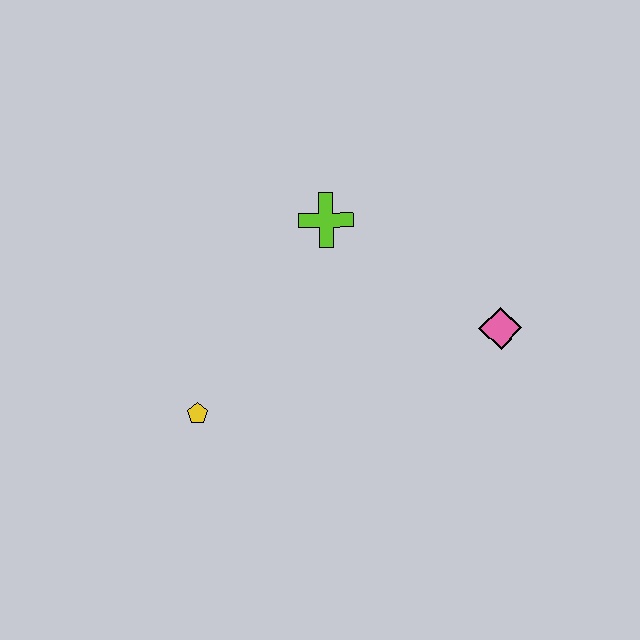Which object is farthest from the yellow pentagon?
The pink diamond is farthest from the yellow pentagon.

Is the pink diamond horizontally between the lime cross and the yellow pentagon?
No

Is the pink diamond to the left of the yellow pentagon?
No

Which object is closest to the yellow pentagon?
The lime cross is closest to the yellow pentagon.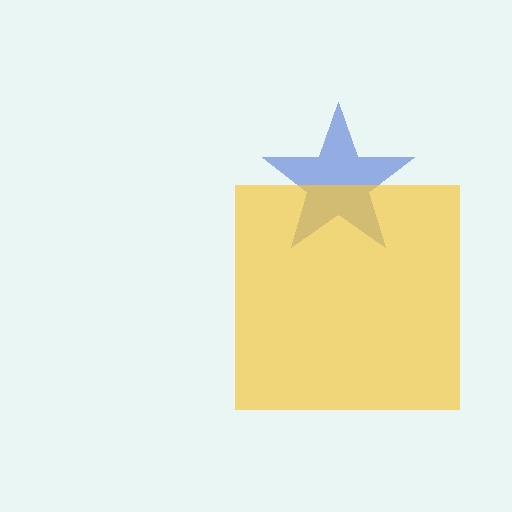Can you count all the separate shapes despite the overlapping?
Yes, there are 2 separate shapes.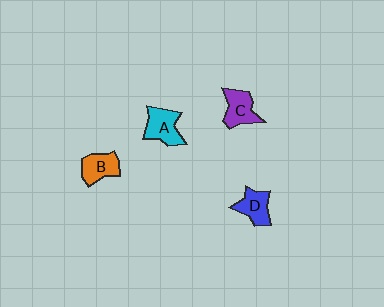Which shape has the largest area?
Shape A (cyan).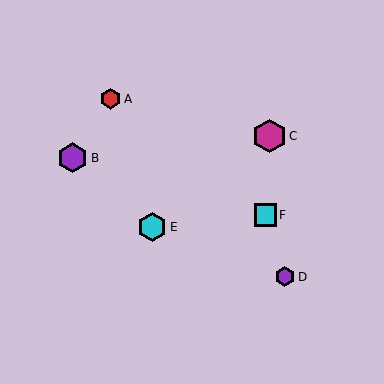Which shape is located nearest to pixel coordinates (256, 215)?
The cyan square (labeled F) at (265, 215) is nearest to that location.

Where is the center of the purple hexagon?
The center of the purple hexagon is at (73, 158).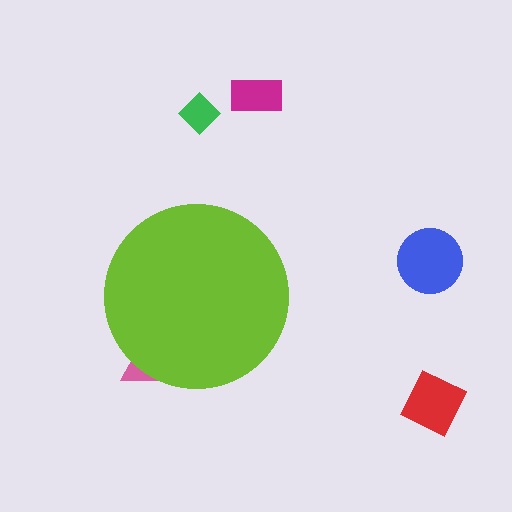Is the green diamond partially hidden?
No, the green diamond is fully visible.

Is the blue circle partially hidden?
No, the blue circle is fully visible.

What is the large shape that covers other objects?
A lime circle.